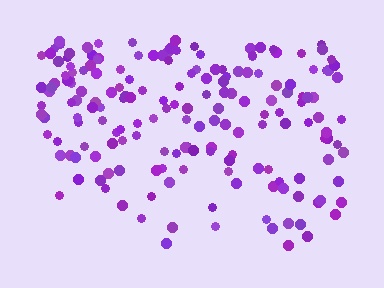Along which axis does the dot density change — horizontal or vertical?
Vertical.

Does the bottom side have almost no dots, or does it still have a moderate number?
Still a moderate number, just noticeably fewer than the top.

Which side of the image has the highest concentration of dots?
The top.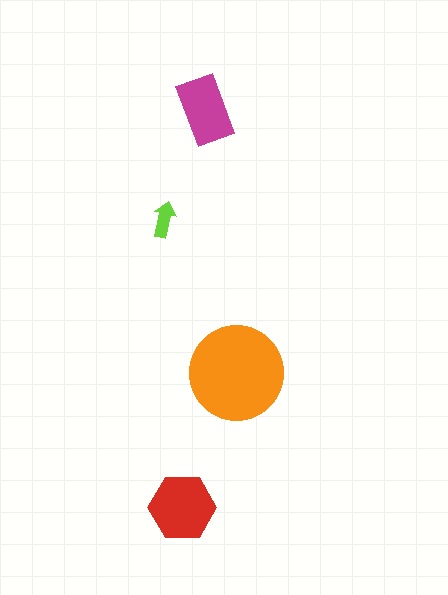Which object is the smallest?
The lime arrow.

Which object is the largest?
The orange circle.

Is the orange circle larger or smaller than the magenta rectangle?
Larger.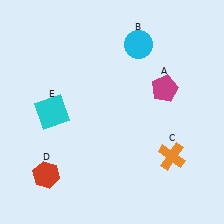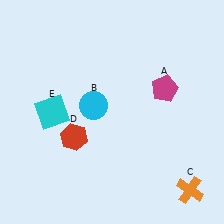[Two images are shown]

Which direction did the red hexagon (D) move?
The red hexagon (D) moved up.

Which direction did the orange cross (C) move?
The orange cross (C) moved down.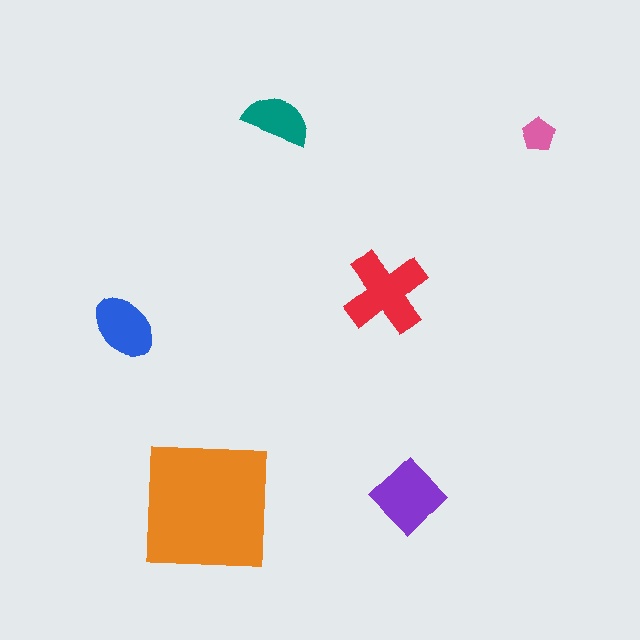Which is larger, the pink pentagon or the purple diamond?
The purple diamond.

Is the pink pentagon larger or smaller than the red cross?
Smaller.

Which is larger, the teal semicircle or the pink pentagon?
The teal semicircle.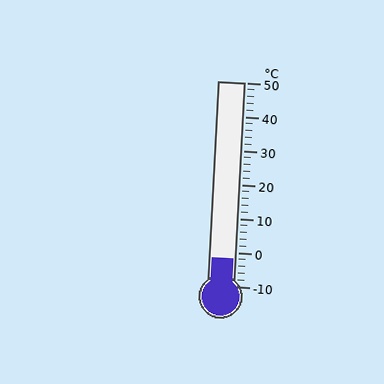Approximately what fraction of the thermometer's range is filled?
The thermometer is filled to approximately 15% of its range.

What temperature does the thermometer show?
The thermometer shows approximately -2°C.